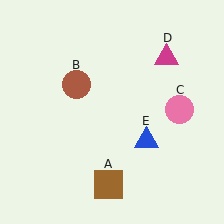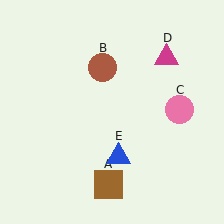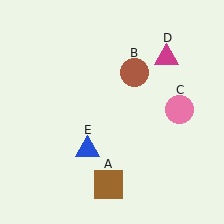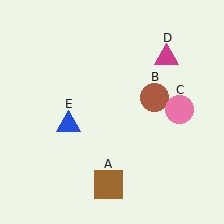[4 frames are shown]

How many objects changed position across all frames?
2 objects changed position: brown circle (object B), blue triangle (object E).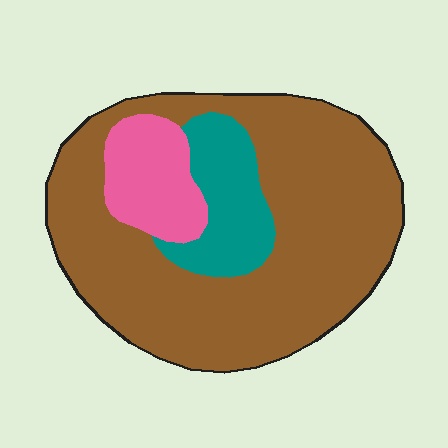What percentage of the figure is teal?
Teal covers 14% of the figure.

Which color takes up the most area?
Brown, at roughly 75%.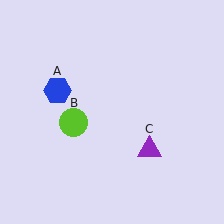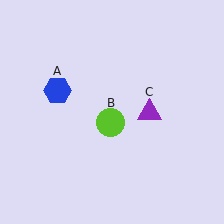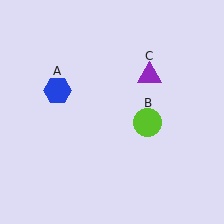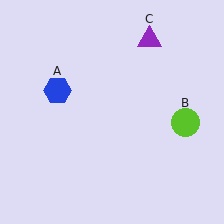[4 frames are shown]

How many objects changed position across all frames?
2 objects changed position: lime circle (object B), purple triangle (object C).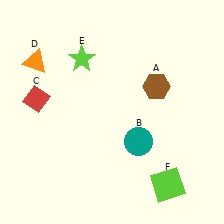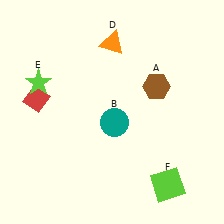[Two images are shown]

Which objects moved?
The objects that moved are: the teal circle (B), the orange triangle (D), the lime star (E).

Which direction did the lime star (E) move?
The lime star (E) moved left.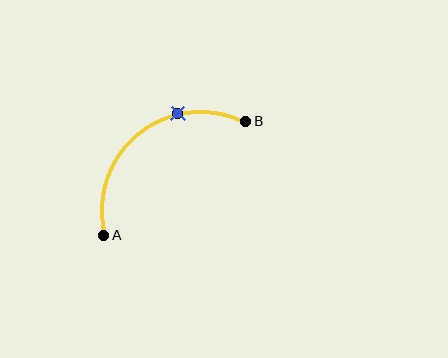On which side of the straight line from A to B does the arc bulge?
The arc bulges above and to the left of the straight line connecting A and B.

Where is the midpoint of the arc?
The arc midpoint is the point on the curve farthest from the straight line joining A and B. It sits above and to the left of that line.